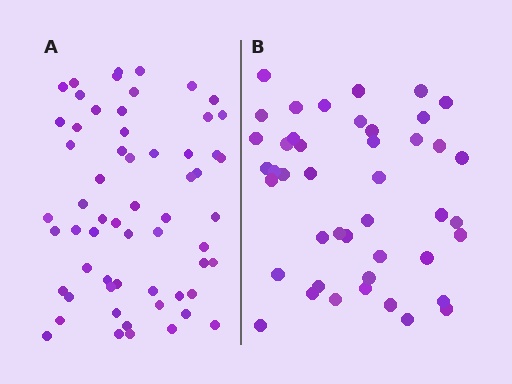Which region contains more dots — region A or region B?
Region A (the left region) has more dots.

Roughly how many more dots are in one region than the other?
Region A has approximately 15 more dots than region B.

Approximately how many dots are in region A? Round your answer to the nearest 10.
About 60 dots.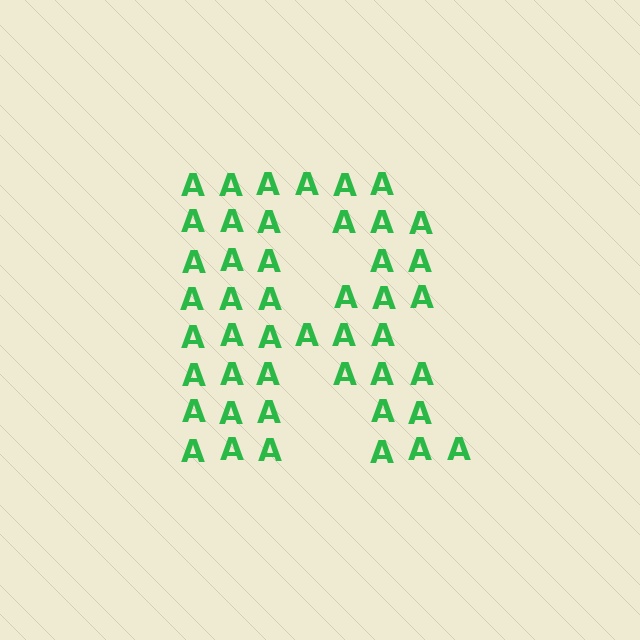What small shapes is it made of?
It is made of small letter A's.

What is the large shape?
The large shape is the letter R.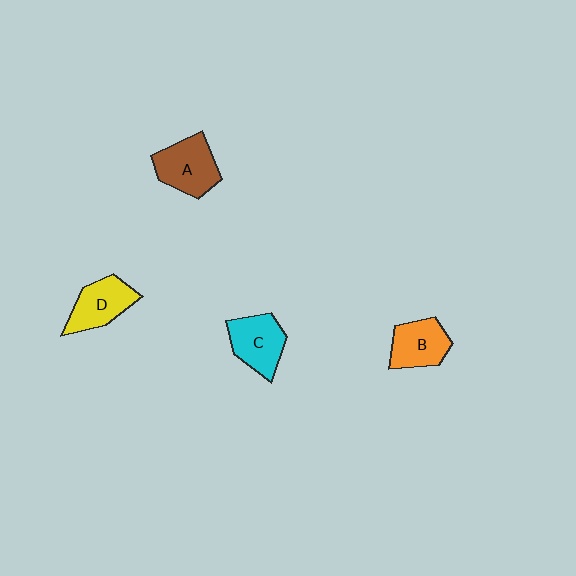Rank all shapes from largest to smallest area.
From largest to smallest: A (brown), C (cyan), D (yellow), B (orange).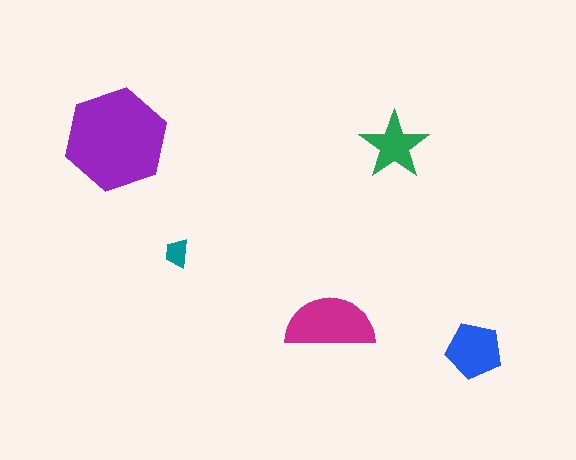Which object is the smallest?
The teal trapezoid.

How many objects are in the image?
There are 5 objects in the image.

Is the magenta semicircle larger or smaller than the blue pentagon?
Larger.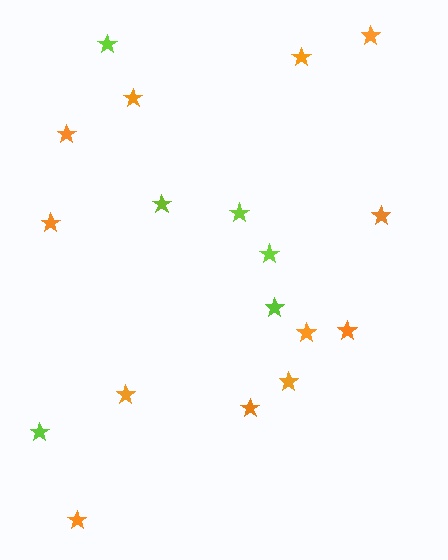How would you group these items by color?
There are 2 groups: one group of lime stars (6) and one group of orange stars (12).